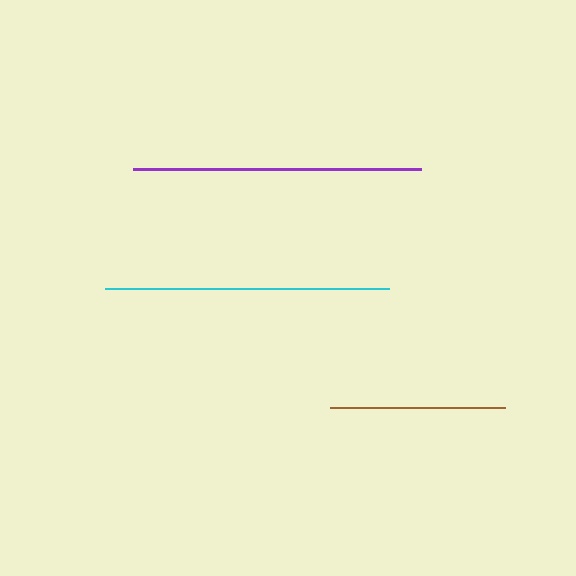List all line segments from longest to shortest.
From longest to shortest: purple, cyan, brown.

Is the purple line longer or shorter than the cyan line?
The purple line is longer than the cyan line.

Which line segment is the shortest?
The brown line is the shortest at approximately 175 pixels.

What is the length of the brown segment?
The brown segment is approximately 175 pixels long.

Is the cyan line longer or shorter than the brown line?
The cyan line is longer than the brown line.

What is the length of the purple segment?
The purple segment is approximately 288 pixels long.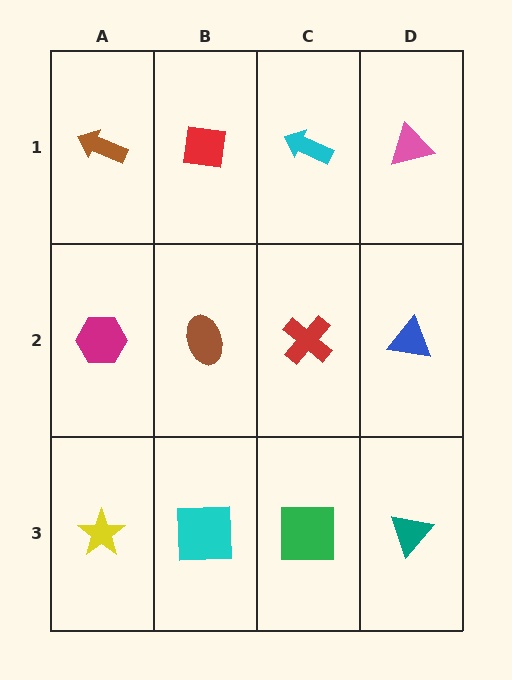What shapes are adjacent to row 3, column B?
A brown ellipse (row 2, column B), a yellow star (row 3, column A), a green square (row 3, column C).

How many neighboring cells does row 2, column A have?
3.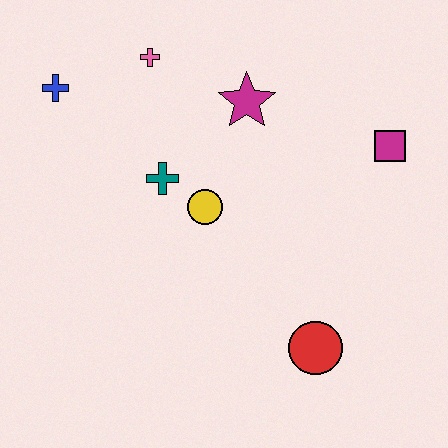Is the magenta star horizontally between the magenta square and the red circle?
No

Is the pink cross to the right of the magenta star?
No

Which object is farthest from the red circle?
The blue cross is farthest from the red circle.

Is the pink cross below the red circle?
No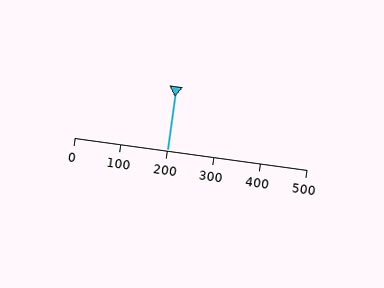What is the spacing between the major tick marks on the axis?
The major ticks are spaced 100 apart.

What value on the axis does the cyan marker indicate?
The marker indicates approximately 200.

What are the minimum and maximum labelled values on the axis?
The axis runs from 0 to 500.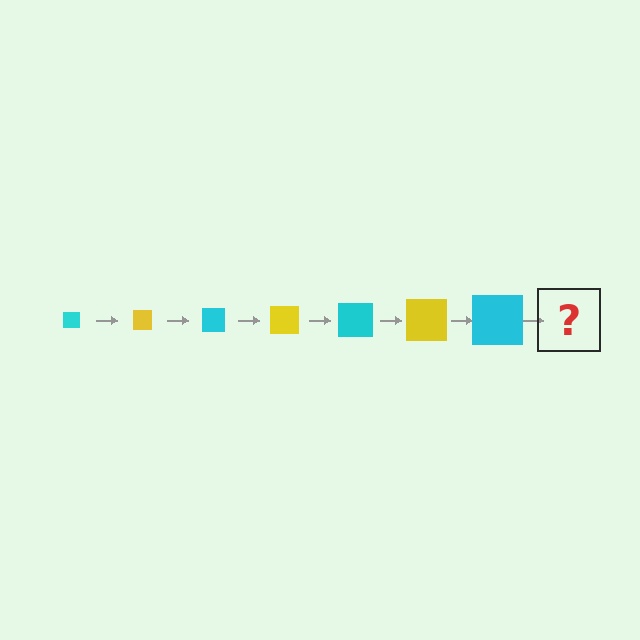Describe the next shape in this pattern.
It should be a yellow square, larger than the previous one.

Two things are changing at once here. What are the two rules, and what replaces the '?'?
The two rules are that the square grows larger each step and the color cycles through cyan and yellow. The '?' should be a yellow square, larger than the previous one.